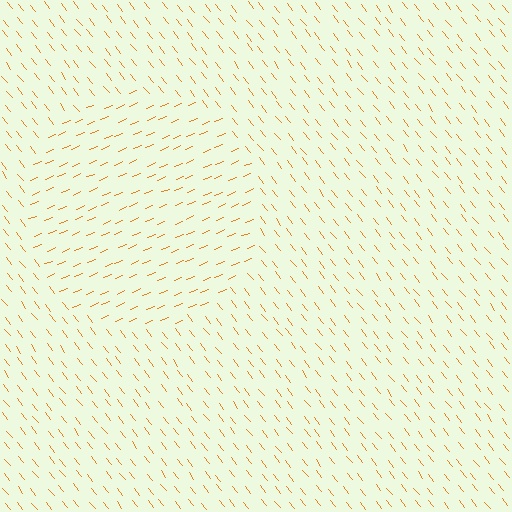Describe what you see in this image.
The image is filled with small orange line segments. A circle region in the image has lines oriented differently from the surrounding lines, creating a visible texture boundary.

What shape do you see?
I see a circle.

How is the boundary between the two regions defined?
The boundary is defined purely by a change in line orientation (approximately 74 degrees difference). All lines are the same color and thickness.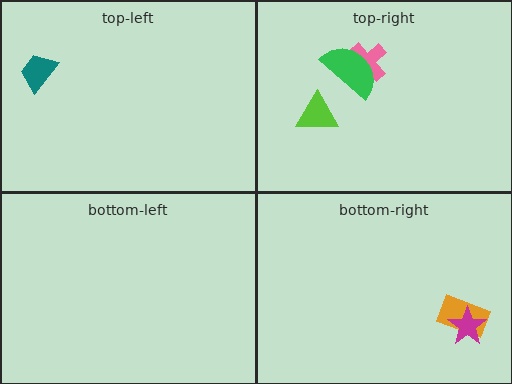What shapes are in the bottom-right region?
The orange rectangle, the magenta star.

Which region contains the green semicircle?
The top-right region.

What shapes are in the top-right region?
The pink cross, the green semicircle, the lime triangle.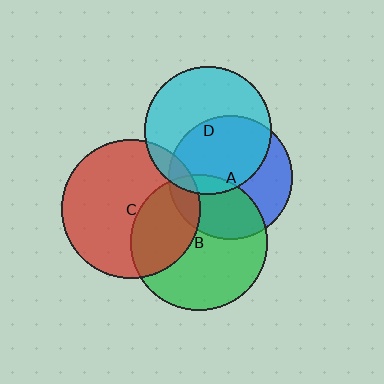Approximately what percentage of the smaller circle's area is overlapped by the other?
Approximately 35%.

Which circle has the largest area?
Circle C (red).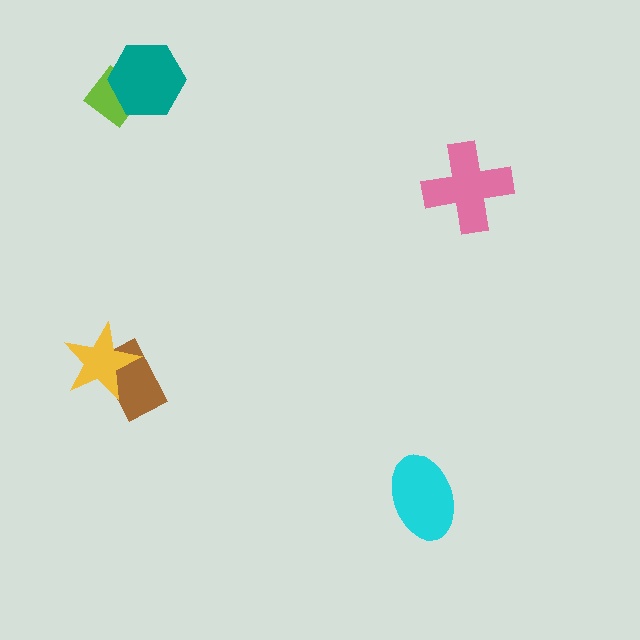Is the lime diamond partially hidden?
Yes, it is partially covered by another shape.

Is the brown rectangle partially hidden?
Yes, it is partially covered by another shape.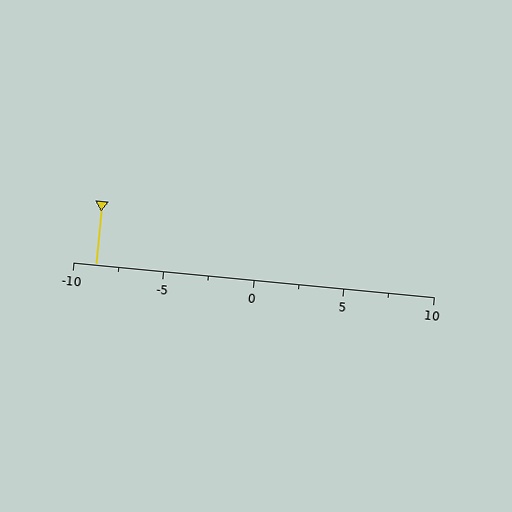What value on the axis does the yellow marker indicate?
The marker indicates approximately -8.8.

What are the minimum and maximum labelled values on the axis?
The axis runs from -10 to 10.